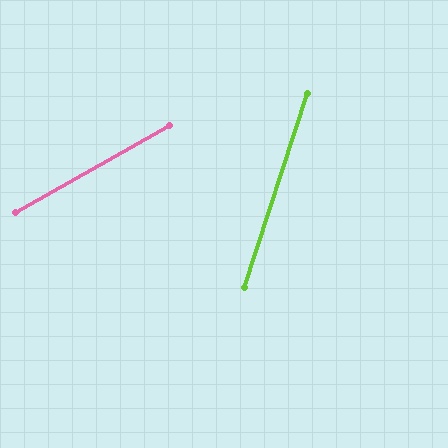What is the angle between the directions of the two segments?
Approximately 42 degrees.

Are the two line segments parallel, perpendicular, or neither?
Neither parallel nor perpendicular — they differ by about 42°.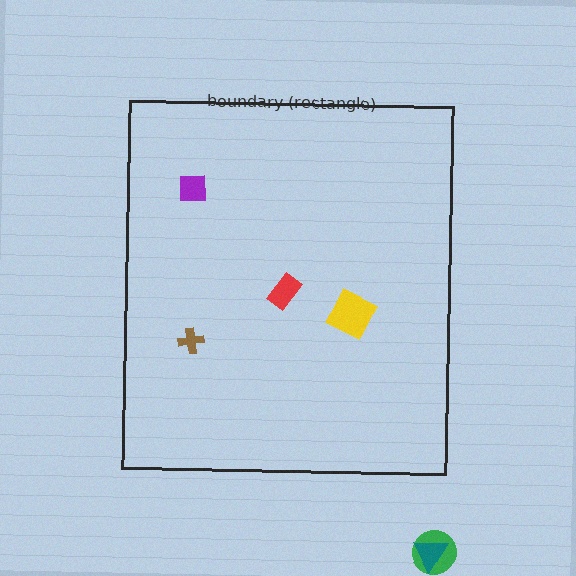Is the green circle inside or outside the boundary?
Outside.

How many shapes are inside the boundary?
4 inside, 2 outside.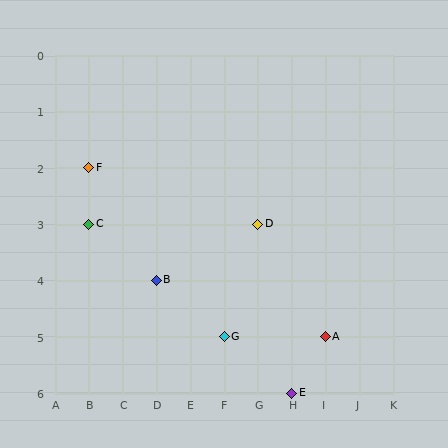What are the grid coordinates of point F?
Point F is at grid coordinates (B, 2).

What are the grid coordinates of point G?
Point G is at grid coordinates (F, 5).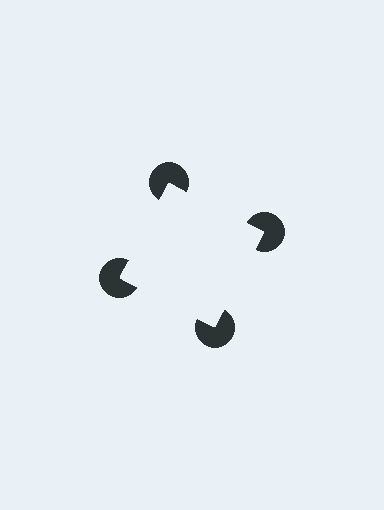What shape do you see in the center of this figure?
An illusory square — its edges are inferred from the aligned wedge cuts in the pac-man discs, not physically drawn.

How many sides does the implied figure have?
4 sides.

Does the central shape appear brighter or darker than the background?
It typically appears slightly brighter than the background, even though no actual brightness change is drawn.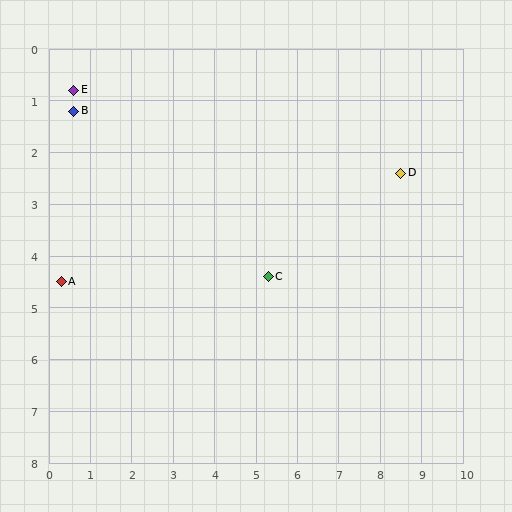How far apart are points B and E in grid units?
Points B and E are about 0.4 grid units apart.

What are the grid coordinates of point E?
Point E is at approximately (0.6, 0.8).